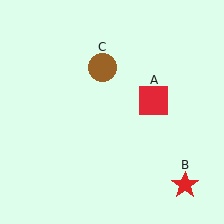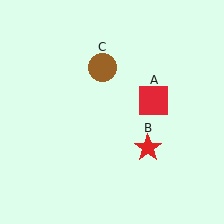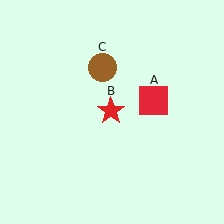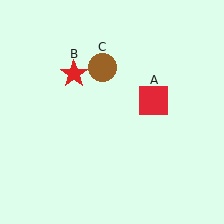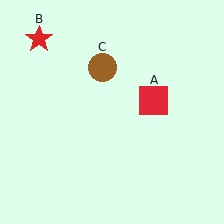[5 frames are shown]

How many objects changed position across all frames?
1 object changed position: red star (object B).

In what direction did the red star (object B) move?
The red star (object B) moved up and to the left.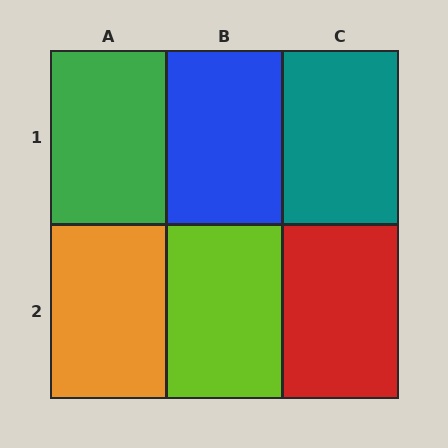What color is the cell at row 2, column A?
Orange.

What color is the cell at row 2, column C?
Red.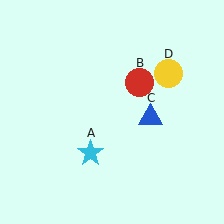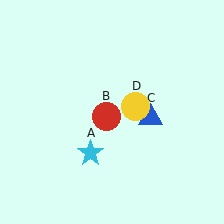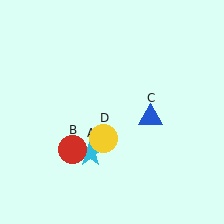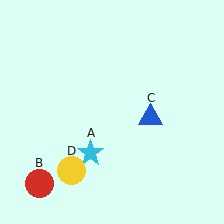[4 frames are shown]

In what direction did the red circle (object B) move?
The red circle (object B) moved down and to the left.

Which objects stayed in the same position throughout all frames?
Cyan star (object A) and blue triangle (object C) remained stationary.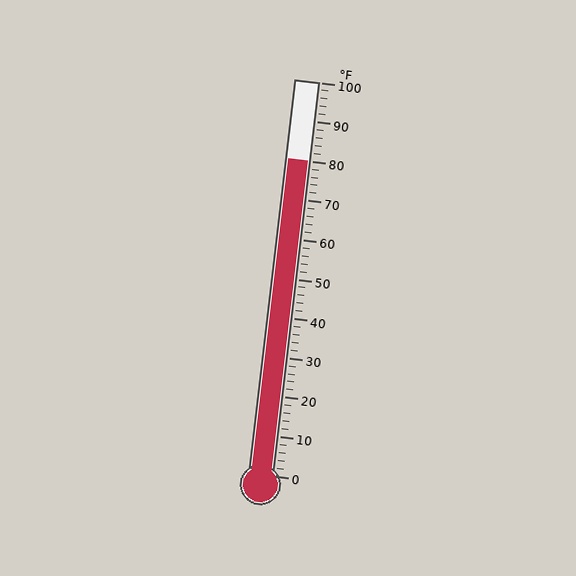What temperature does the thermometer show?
The thermometer shows approximately 80°F.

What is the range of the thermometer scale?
The thermometer scale ranges from 0°F to 100°F.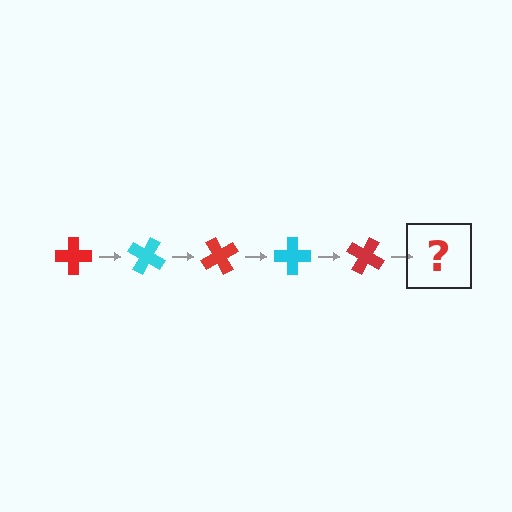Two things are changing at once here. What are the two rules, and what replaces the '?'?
The two rules are that it rotates 30 degrees each step and the color cycles through red and cyan. The '?' should be a cyan cross, rotated 150 degrees from the start.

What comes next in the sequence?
The next element should be a cyan cross, rotated 150 degrees from the start.